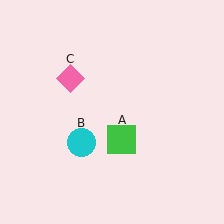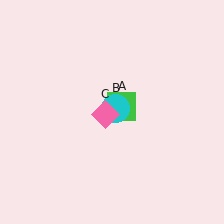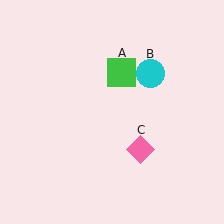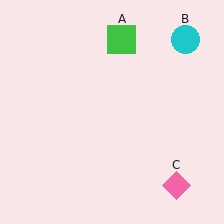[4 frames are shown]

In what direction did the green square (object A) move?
The green square (object A) moved up.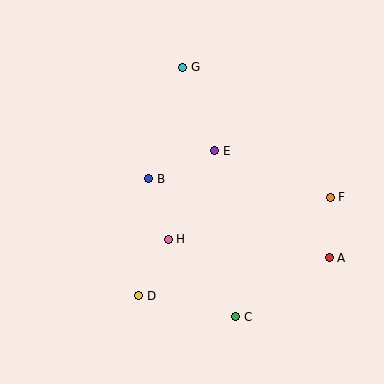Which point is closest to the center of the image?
Point B at (149, 179) is closest to the center.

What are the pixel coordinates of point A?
Point A is at (329, 258).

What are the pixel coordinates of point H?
Point H is at (168, 239).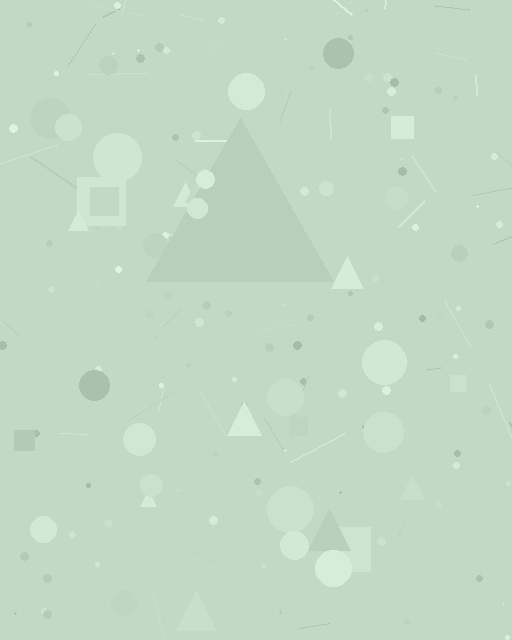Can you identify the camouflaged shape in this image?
The camouflaged shape is a triangle.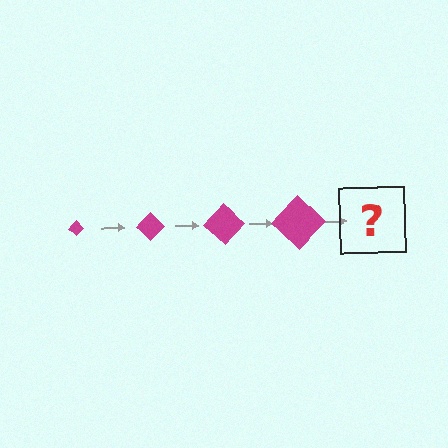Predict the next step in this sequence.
The next step is a magenta diamond, larger than the previous one.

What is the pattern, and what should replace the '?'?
The pattern is that the diamond gets progressively larger each step. The '?' should be a magenta diamond, larger than the previous one.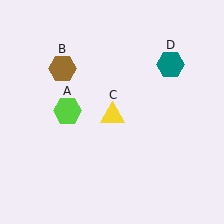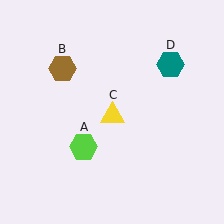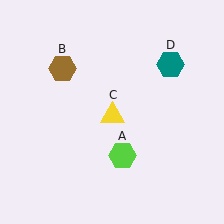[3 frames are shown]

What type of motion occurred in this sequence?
The lime hexagon (object A) rotated counterclockwise around the center of the scene.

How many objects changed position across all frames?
1 object changed position: lime hexagon (object A).